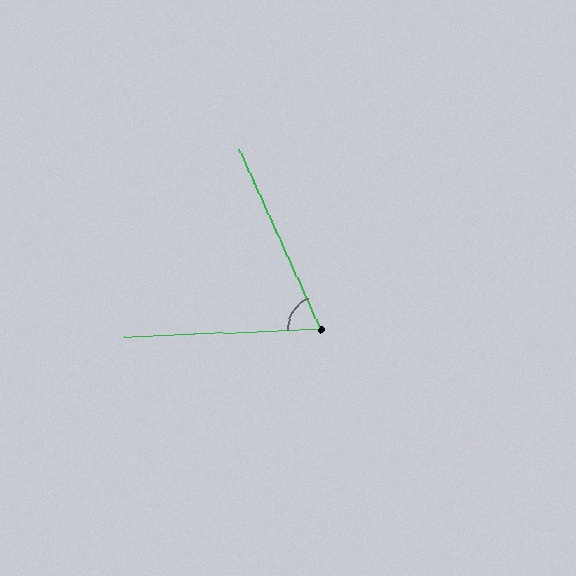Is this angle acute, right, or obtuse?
It is acute.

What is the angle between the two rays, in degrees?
Approximately 68 degrees.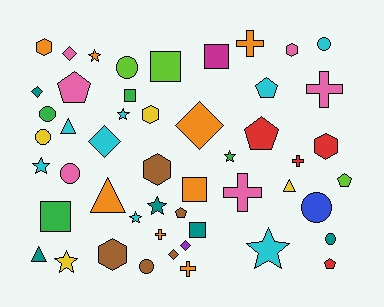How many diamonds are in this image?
There are 6 diamonds.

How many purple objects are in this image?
There is 1 purple object.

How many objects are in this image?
There are 50 objects.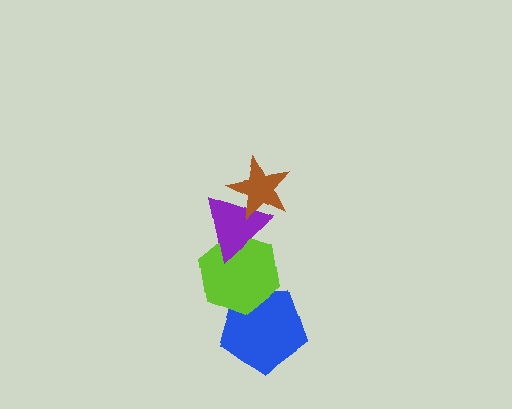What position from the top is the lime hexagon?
The lime hexagon is 3rd from the top.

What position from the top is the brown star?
The brown star is 1st from the top.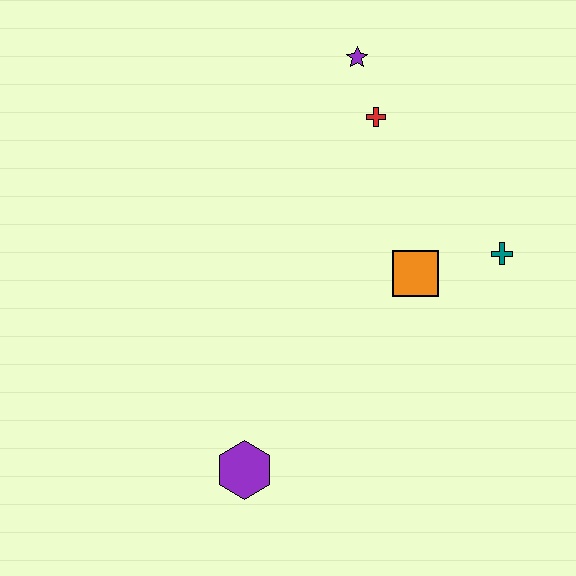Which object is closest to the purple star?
The red cross is closest to the purple star.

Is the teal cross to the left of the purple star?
No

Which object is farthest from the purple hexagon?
The purple star is farthest from the purple hexagon.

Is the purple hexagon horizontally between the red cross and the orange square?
No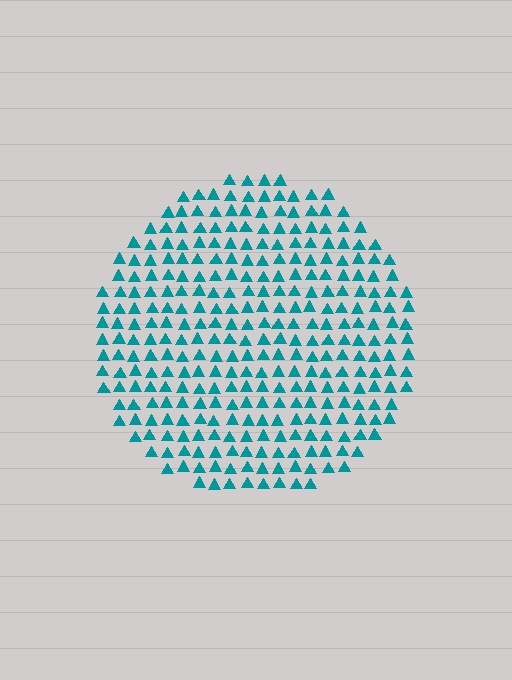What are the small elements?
The small elements are triangles.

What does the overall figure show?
The overall figure shows a circle.